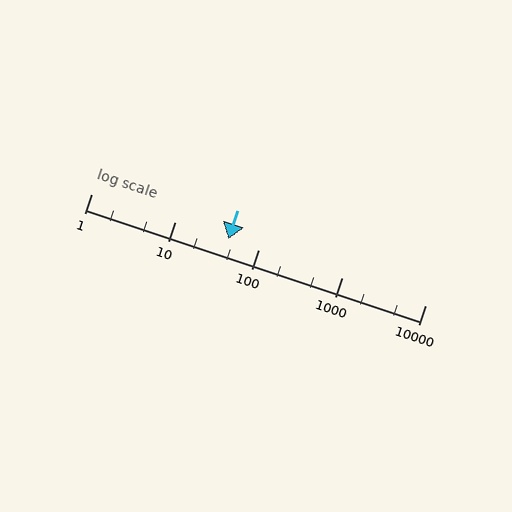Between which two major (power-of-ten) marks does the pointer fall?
The pointer is between 10 and 100.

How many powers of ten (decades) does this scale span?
The scale spans 4 decades, from 1 to 10000.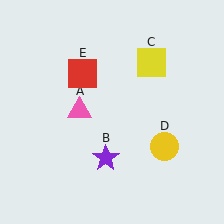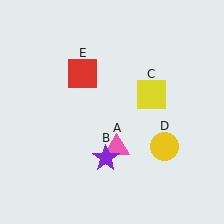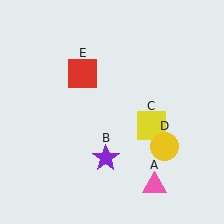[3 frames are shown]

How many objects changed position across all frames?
2 objects changed position: pink triangle (object A), yellow square (object C).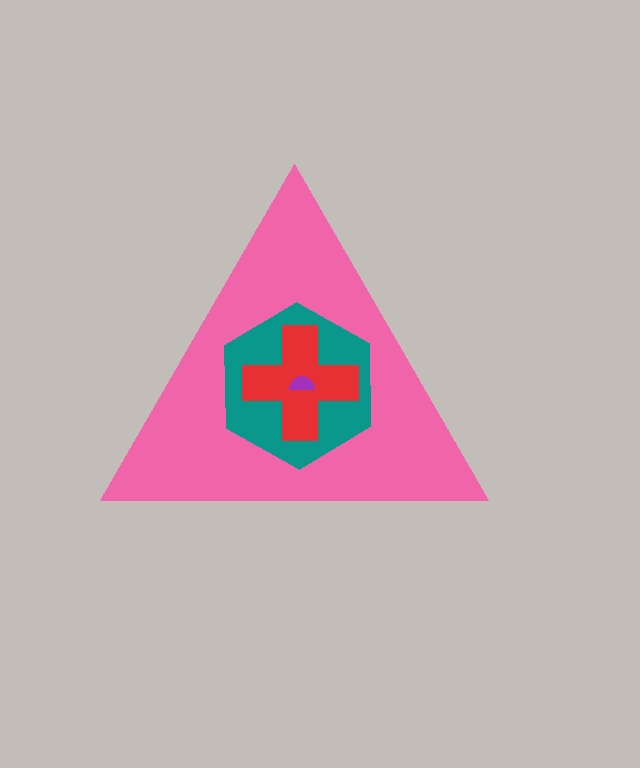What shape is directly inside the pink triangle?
The teal hexagon.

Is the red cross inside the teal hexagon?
Yes.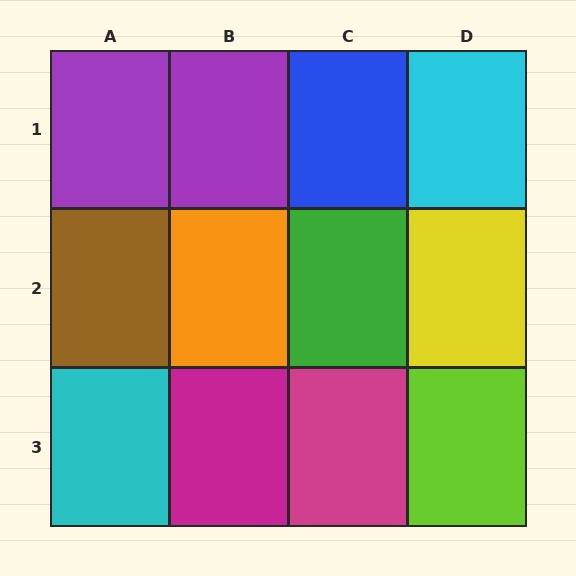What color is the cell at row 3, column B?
Magenta.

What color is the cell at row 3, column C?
Magenta.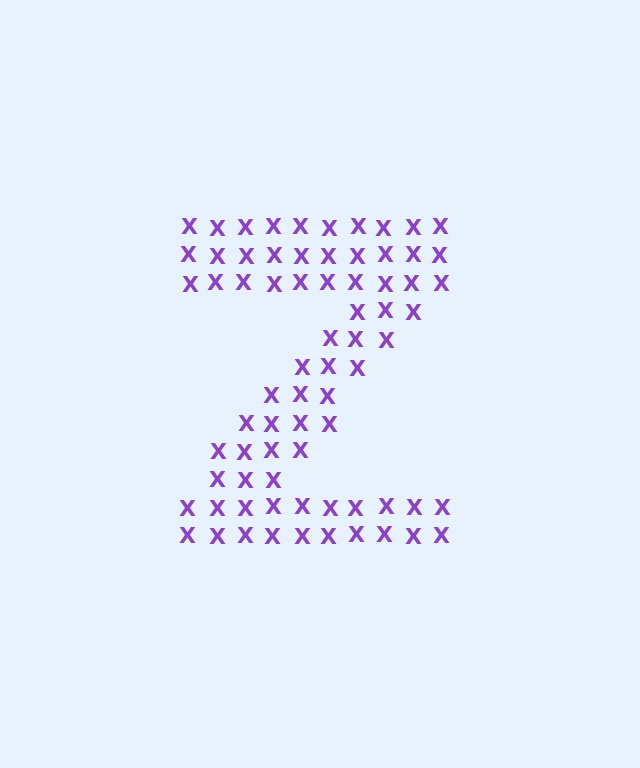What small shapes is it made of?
It is made of small letter X's.